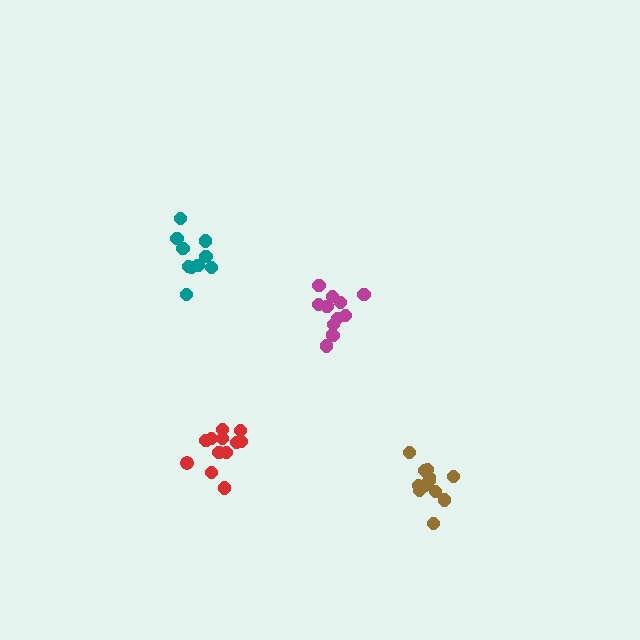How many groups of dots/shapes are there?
There are 4 groups.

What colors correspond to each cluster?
The clusters are colored: red, brown, magenta, teal.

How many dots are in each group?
Group 1: 12 dots, Group 2: 13 dots, Group 3: 12 dots, Group 4: 10 dots (47 total).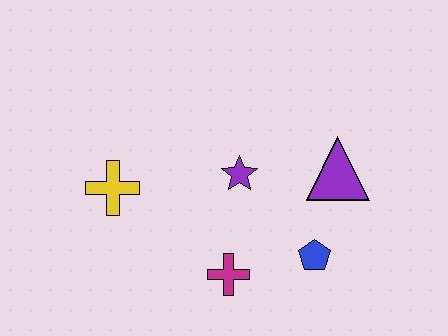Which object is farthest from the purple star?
The yellow cross is farthest from the purple star.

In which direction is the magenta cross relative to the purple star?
The magenta cross is below the purple star.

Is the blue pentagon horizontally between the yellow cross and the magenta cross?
No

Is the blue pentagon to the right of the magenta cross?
Yes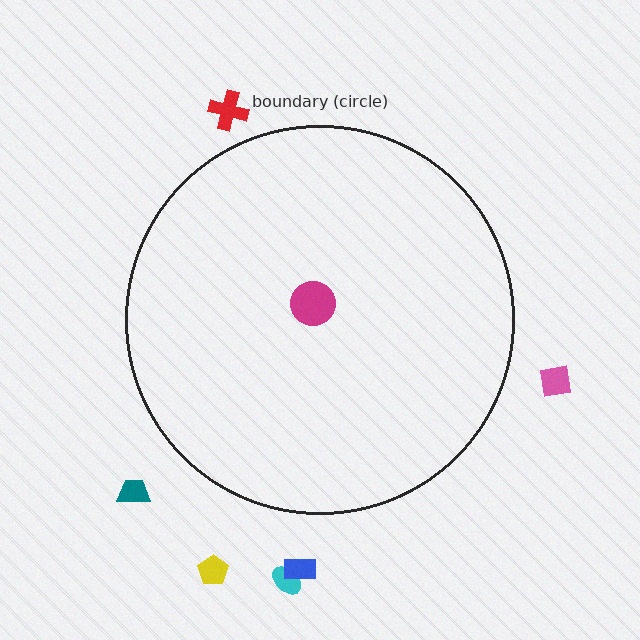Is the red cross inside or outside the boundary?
Outside.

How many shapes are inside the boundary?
1 inside, 6 outside.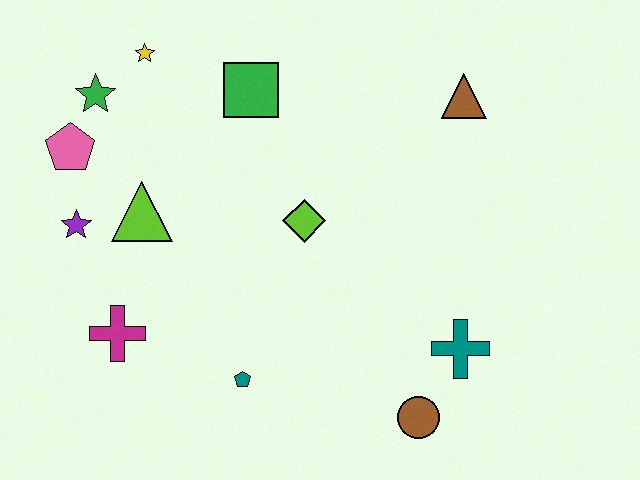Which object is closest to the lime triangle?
The purple star is closest to the lime triangle.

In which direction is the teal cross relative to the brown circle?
The teal cross is above the brown circle.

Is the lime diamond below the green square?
Yes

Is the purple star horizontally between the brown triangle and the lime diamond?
No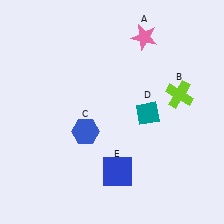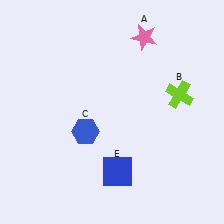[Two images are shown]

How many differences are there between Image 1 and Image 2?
There is 1 difference between the two images.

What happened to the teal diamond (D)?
The teal diamond (D) was removed in Image 2. It was in the bottom-right area of Image 1.